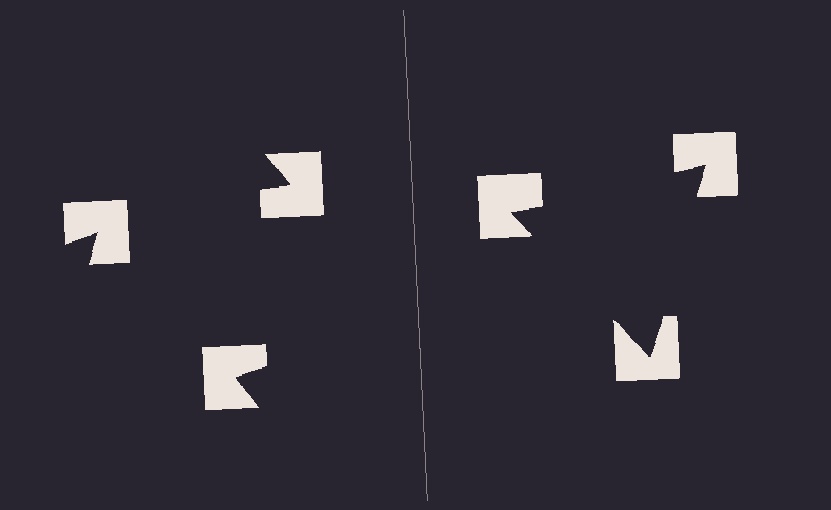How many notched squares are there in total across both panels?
6 — 3 on each side.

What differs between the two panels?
The notched squares are positioned identically on both sides; only the wedge orientations differ. On the right they align to a triangle; on the left they are misaligned.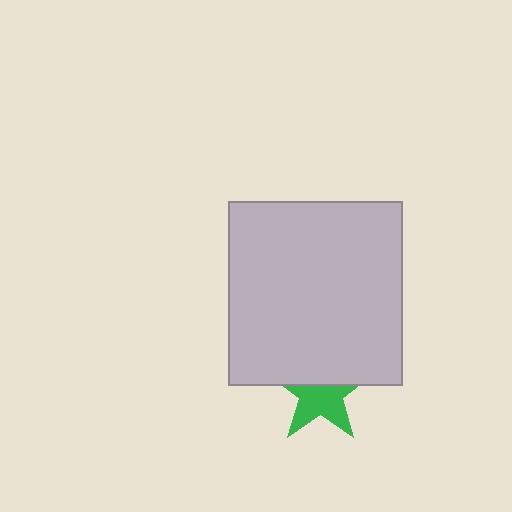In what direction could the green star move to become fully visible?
The green star could move down. That would shift it out from behind the light gray rectangle entirely.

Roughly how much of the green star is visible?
About half of it is visible (roughly 57%).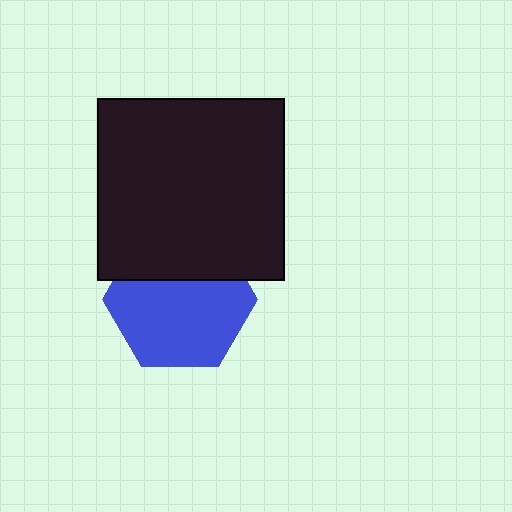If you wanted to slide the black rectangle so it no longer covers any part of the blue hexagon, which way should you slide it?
Slide it up — that is the most direct way to separate the two shapes.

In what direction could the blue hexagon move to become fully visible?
The blue hexagon could move down. That would shift it out from behind the black rectangle entirely.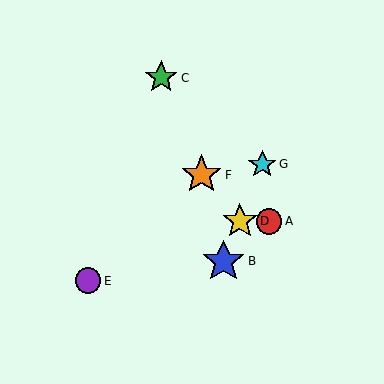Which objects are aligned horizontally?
Objects A, D are aligned horizontally.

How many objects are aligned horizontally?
2 objects (A, D) are aligned horizontally.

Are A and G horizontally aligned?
No, A is at y≈221 and G is at y≈164.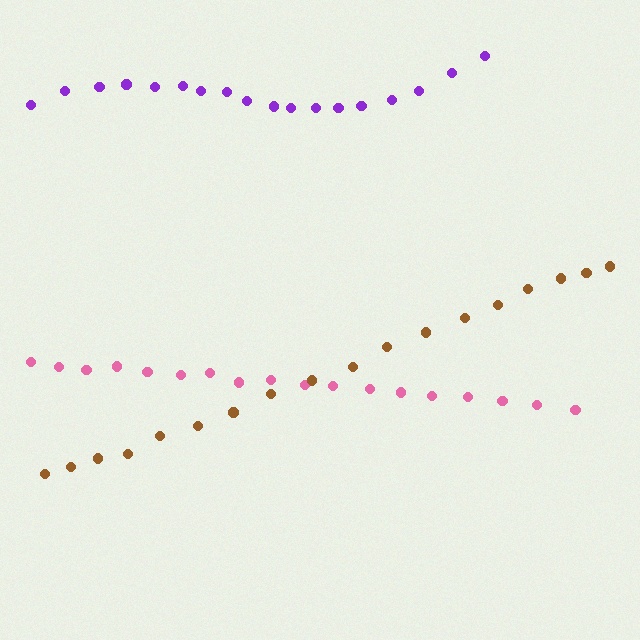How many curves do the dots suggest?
There are 3 distinct paths.